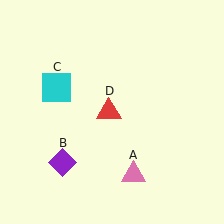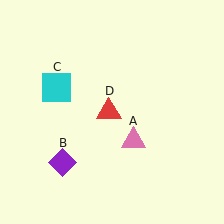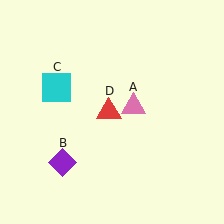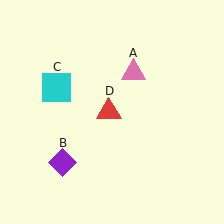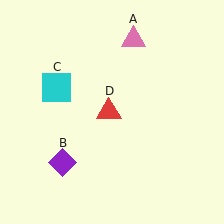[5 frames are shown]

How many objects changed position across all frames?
1 object changed position: pink triangle (object A).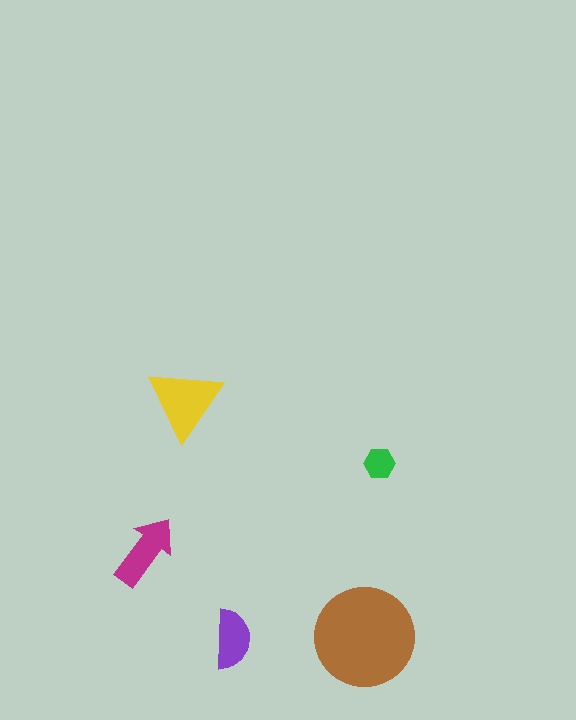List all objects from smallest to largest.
The green hexagon, the purple semicircle, the magenta arrow, the yellow triangle, the brown circle.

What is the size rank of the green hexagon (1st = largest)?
5th.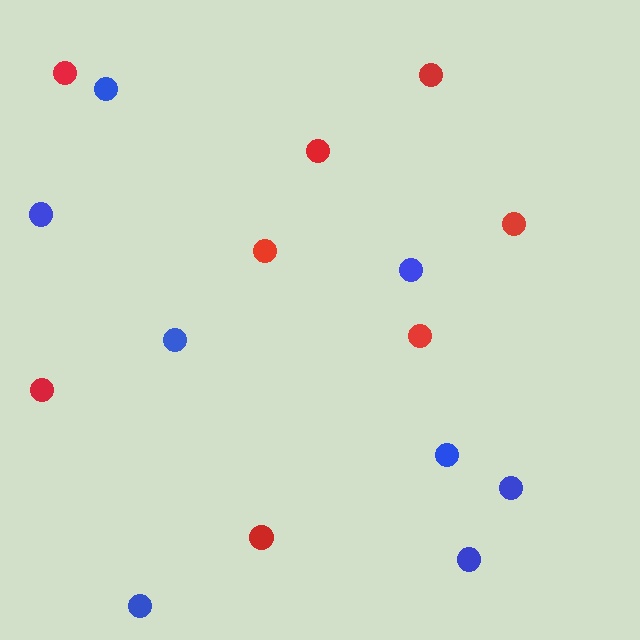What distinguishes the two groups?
There are 2 groups: one group of blue circles (8) and one group of red circles (8).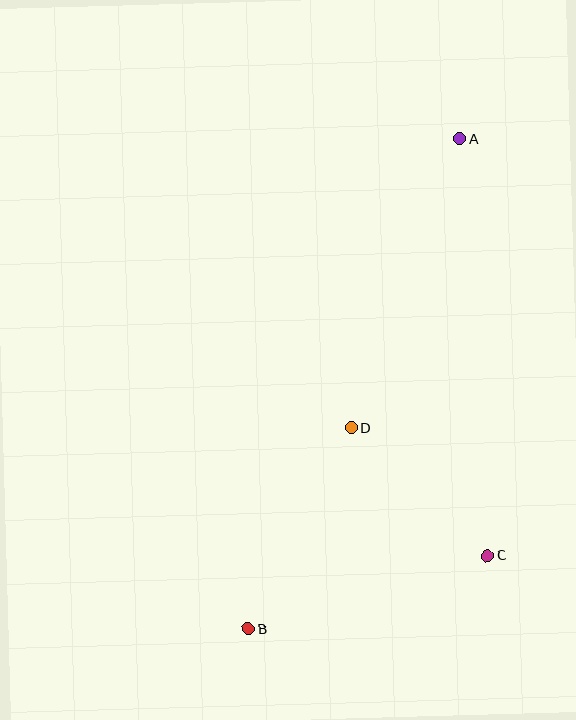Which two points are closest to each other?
Points C and D are closest to each other.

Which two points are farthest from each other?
Points A and B are farthest from each other.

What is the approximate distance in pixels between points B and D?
The distance between B and D is approximately 226 pixels.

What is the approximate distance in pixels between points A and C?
The distance between A and C is approximately 418 pixels.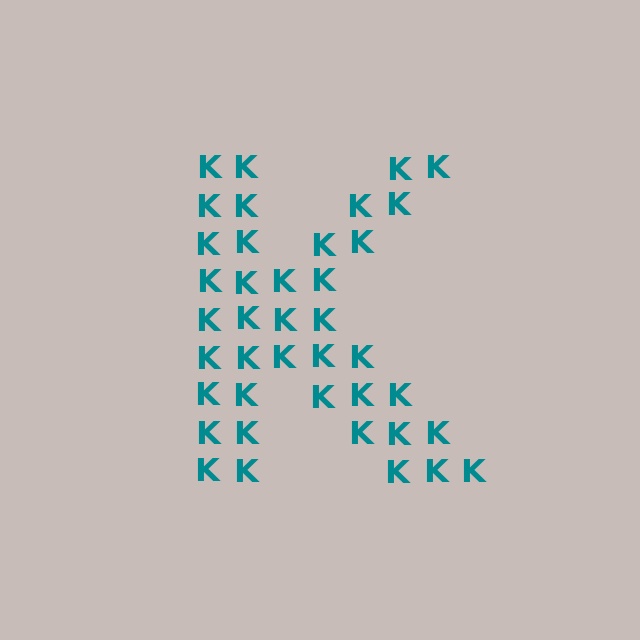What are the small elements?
The small elements are letter K's.